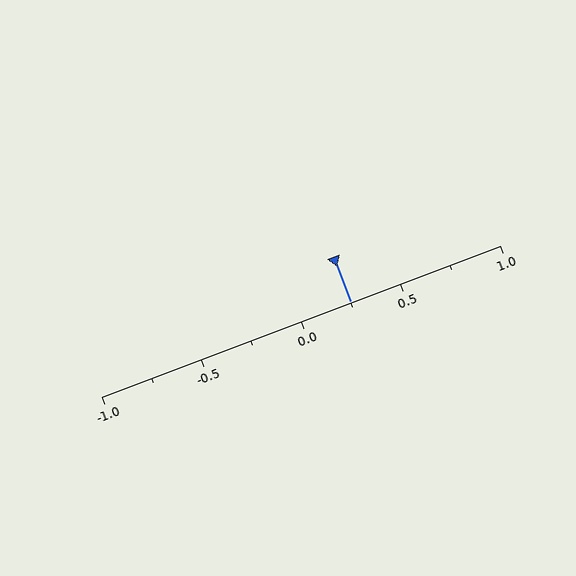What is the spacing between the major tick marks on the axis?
The major ticks are spaced 0.5 apart.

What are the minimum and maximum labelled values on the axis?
The axis runs from -1.0 to 1.0.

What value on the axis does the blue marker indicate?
The marker indicates approximately 0.25.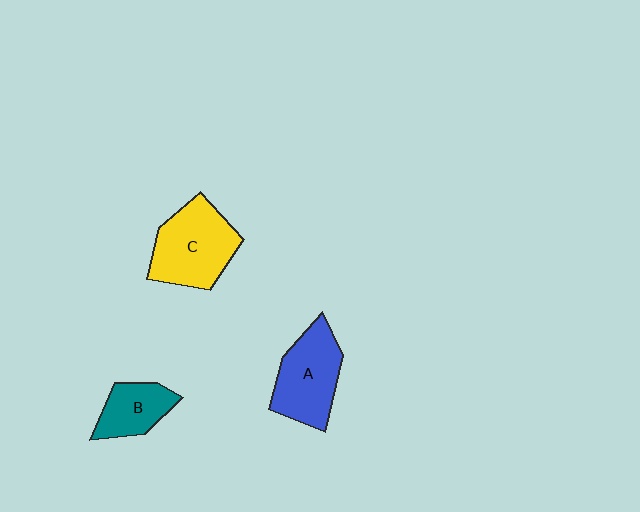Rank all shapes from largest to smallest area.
From largest to smallest: C (yellow), A (blue), B (teal).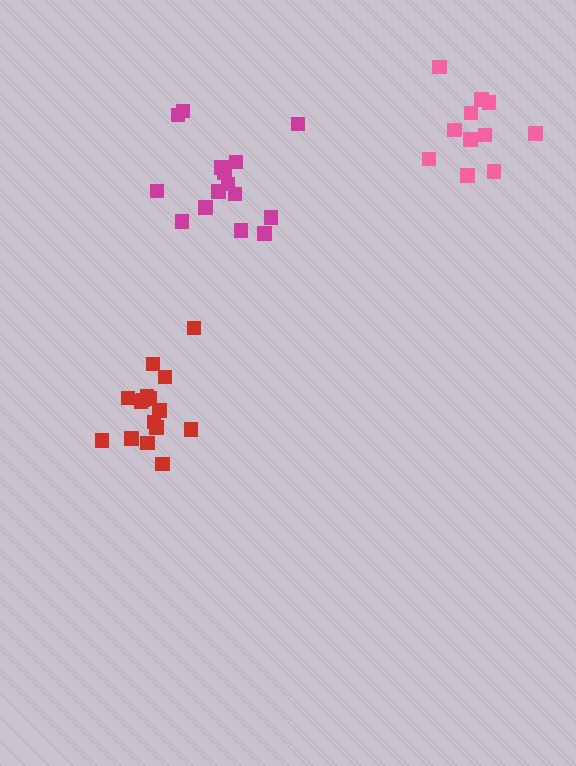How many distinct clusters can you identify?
There are 3 distinct clusters.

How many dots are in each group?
Group 1: 16 dots, Group 2: 11 dots, Group 3: 15 dots (42 total).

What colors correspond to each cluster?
The clusters are colored: red, pink, magenta.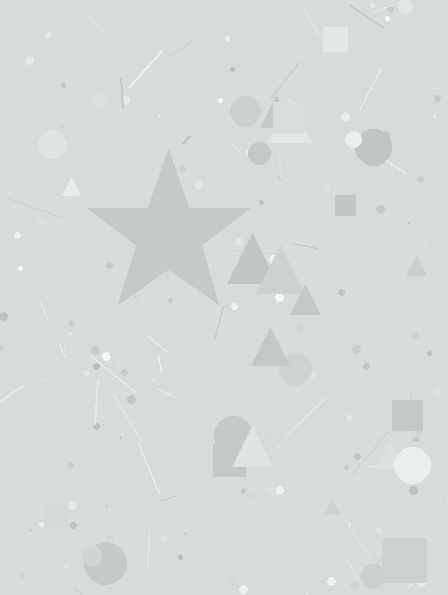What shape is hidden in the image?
A star is hidden in the image.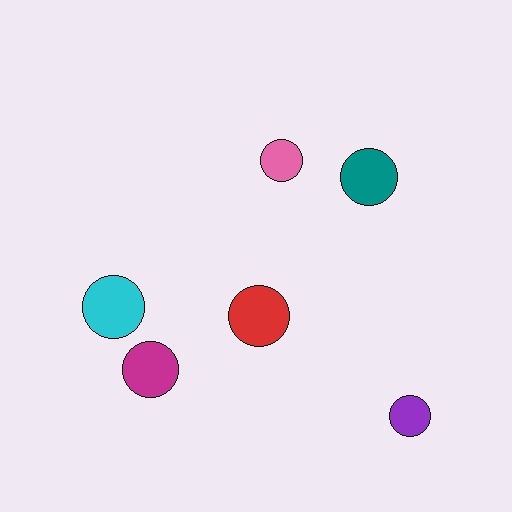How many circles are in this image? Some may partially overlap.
There are 6 circles.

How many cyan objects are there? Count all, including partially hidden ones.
There is 1 cyan object.